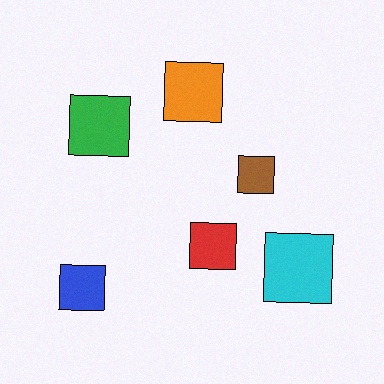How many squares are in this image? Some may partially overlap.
There are 6 squares.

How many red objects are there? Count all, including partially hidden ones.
There is 1 red object.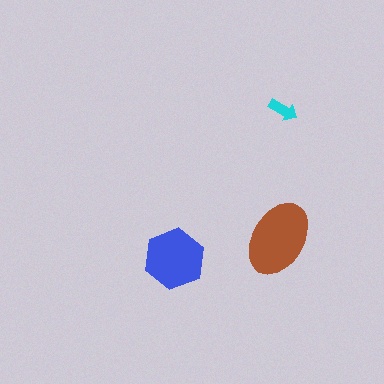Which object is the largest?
The brown ellipse.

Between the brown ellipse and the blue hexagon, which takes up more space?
The brown ellipse.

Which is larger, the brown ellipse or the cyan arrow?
The brown ellipse.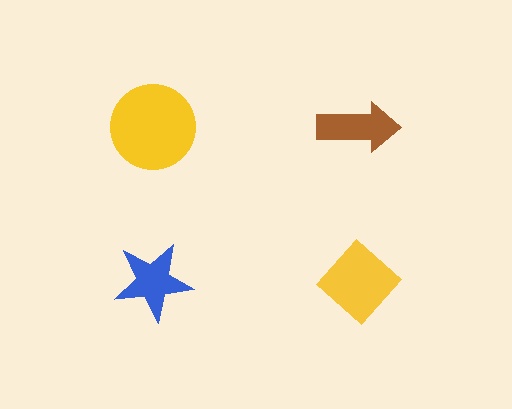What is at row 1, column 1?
A yellow circle.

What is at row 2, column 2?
A yellow diamond.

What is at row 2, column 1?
A blue star.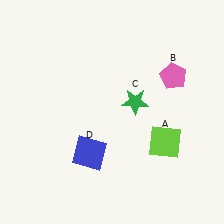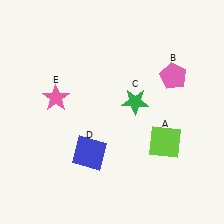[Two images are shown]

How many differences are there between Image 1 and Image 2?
There is 1 difference between the two images.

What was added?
A pink star (E) was added in Image 2.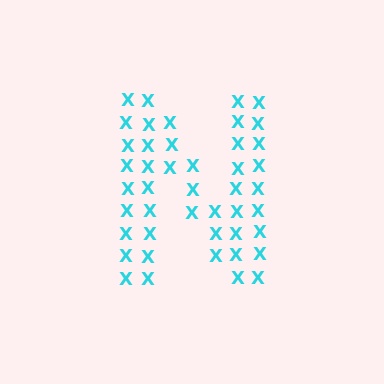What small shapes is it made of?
It is made of small letter X's.